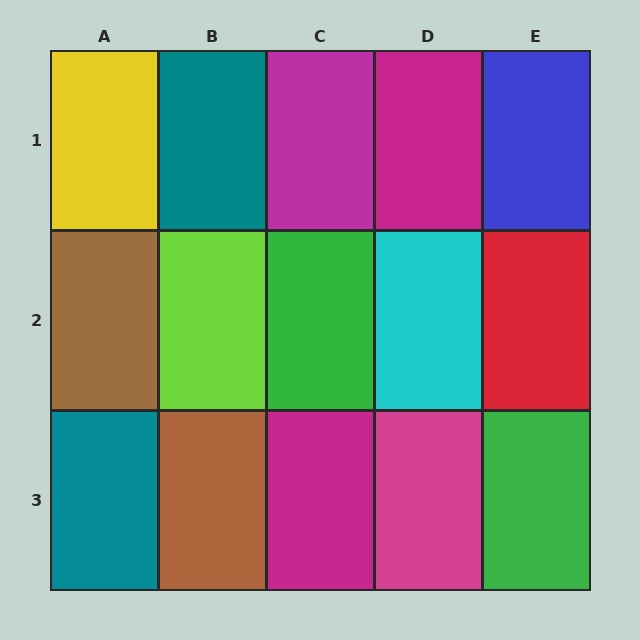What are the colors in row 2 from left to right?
Brown, lime, green, cyan, red.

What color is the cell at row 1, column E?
Blue.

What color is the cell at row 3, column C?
Magenta.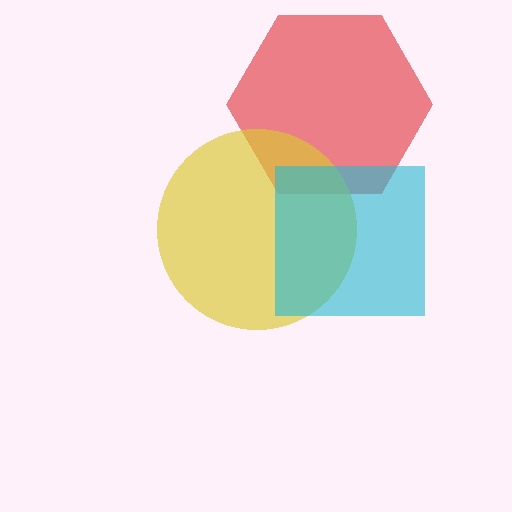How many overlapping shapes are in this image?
There are 3 overlapping shapes in the image.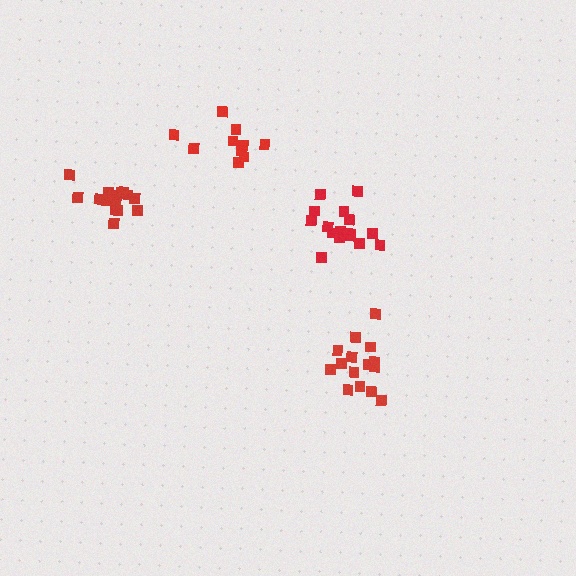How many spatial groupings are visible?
There are 4 spatial groupings.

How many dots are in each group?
Group 1: 16 dots, Group 2: 15 dots, Group 3: 11 dots, Group 4: 15 dots (57 total).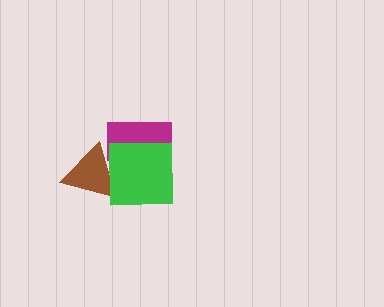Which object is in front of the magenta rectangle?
The green square is in front of the magenta rectangle.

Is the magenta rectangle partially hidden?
Yes, it is partially covered by another shape.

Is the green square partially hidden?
No, no other shape covers it.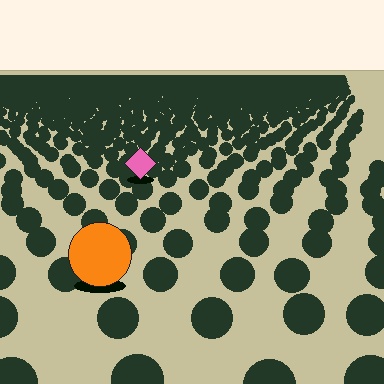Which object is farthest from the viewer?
The pink diamond is farthest from the viewer. It appears smaller and the ground texture around it is denser.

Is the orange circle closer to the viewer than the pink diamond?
Yes. The orange circle is closer — you can tell from the texture gradient: the ground texture is coarser near it.